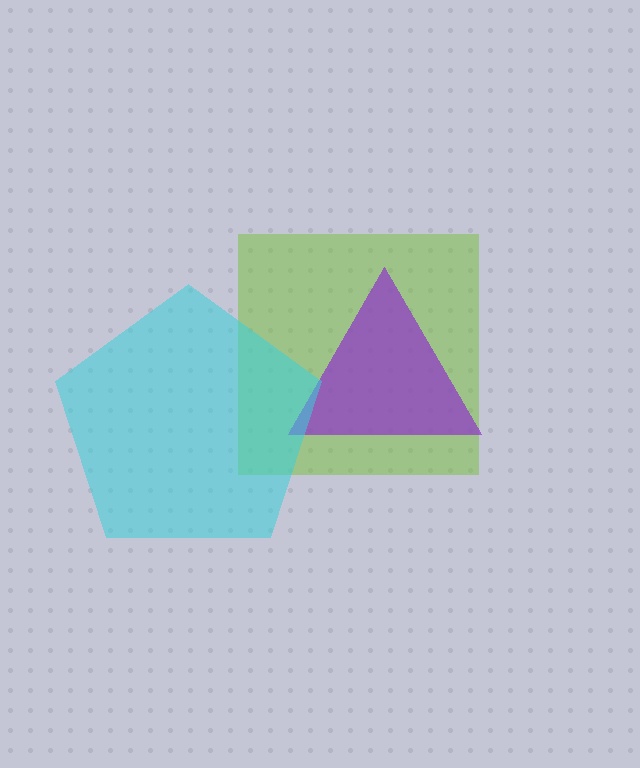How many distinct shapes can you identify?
There are 3 distinct shapes: a lime square, a purple triangle, a cyan pentagon.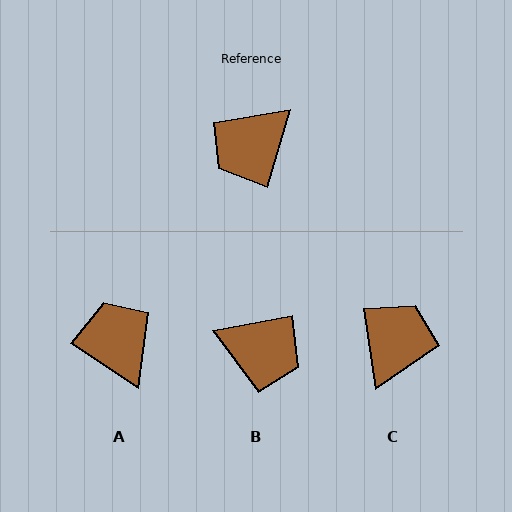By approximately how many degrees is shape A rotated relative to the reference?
Approximately 108 degrees clockwise.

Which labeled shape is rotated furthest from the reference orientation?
C, about 155 degrees away.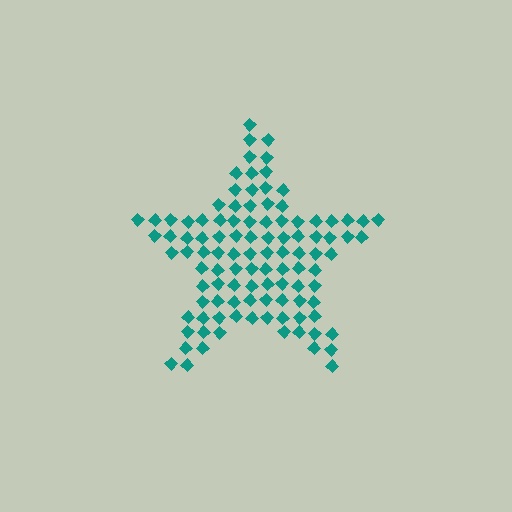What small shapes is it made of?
It is made of small diamonds.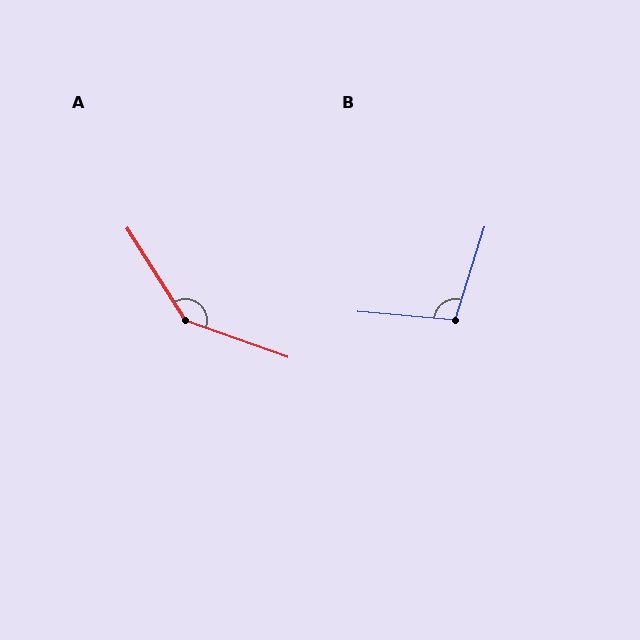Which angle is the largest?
A, at approximately 142 degrees.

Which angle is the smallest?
B, at approximately 102 degrees.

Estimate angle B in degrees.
Approximately 102 degrees.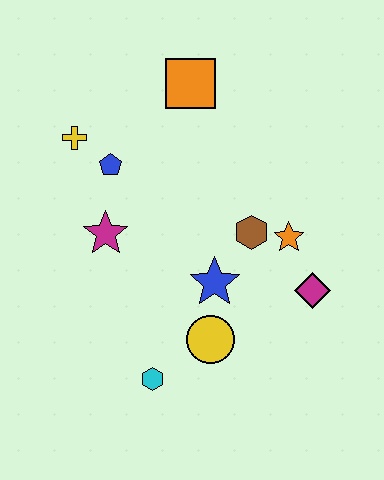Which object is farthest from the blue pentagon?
The magenta diamond is farthest from the blue pentagon.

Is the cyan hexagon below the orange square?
Yes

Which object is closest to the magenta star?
The blue pentagon is closest to the magenta star.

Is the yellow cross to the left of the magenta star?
Yes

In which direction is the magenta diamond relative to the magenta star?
The magenta diamond is to the right of the magenta star.